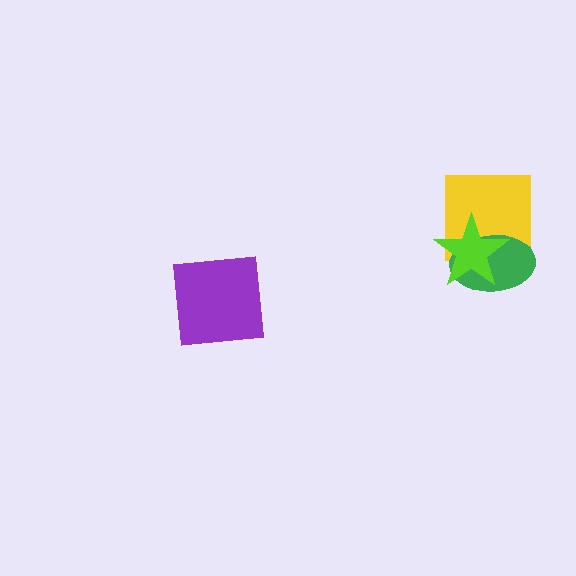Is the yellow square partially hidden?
Yes, it is partially covered by another shape.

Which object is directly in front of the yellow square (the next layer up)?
The green ellipse is directly in front of the yellow square.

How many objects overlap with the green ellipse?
2 objects overlap with the green ellipse.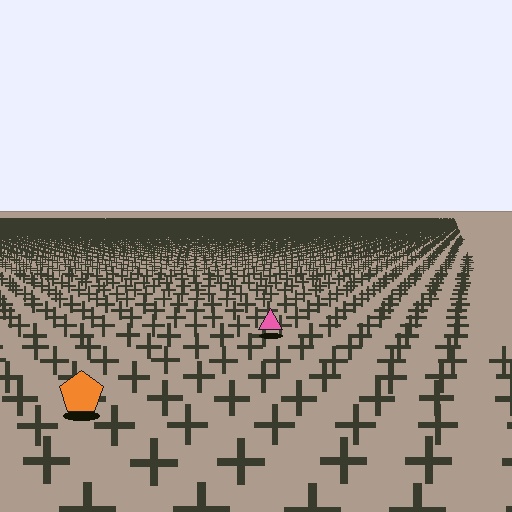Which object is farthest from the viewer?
The pink triangle is farthest from the viewer. It appears smaller and the ground texture around it is denser.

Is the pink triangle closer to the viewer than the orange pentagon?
No. The orange pentagon is closer — you can tell from the texture gradient: the ground texture is coarser near it.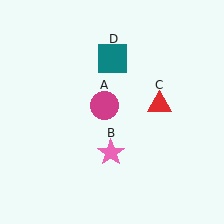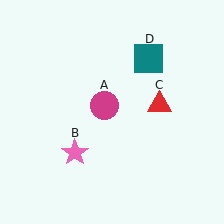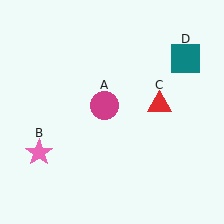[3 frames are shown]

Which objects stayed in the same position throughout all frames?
Magenta circle (object A) and red triangle (object C) remained stationary.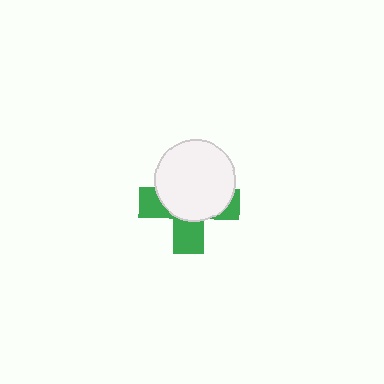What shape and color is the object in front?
The object in front is a white circle.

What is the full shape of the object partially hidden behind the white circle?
The partially hidden object is a green cross.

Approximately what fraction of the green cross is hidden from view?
Roughly 60% of the green cross is hidden behind the white circle.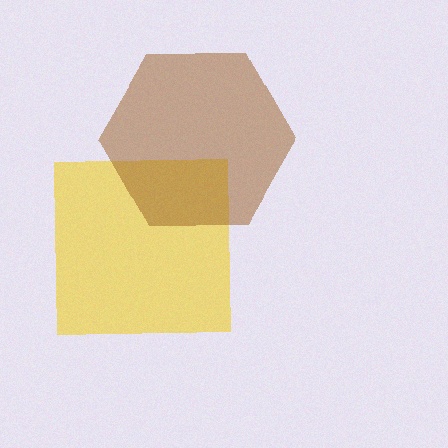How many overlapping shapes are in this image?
There are 2 overlapping shapes in the image.